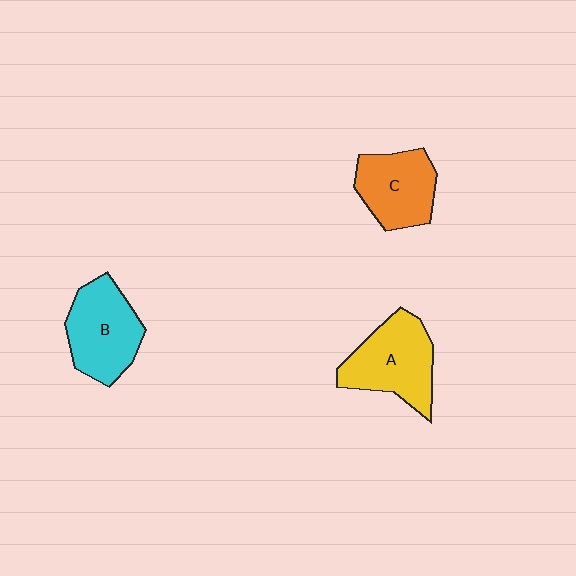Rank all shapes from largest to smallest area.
From largest to smallest: A (yellow), B (cyan), C (orange).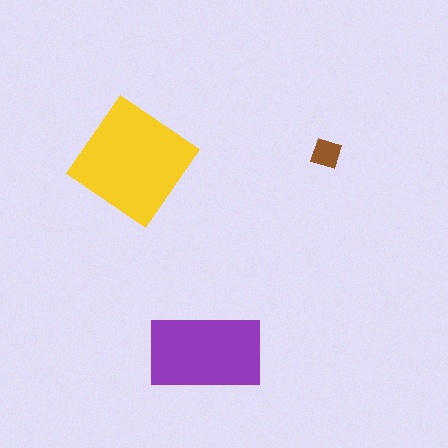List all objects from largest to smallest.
The yellow diamond, the purple rectangle, the brown diamond.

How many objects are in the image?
There are 3 objects in the image.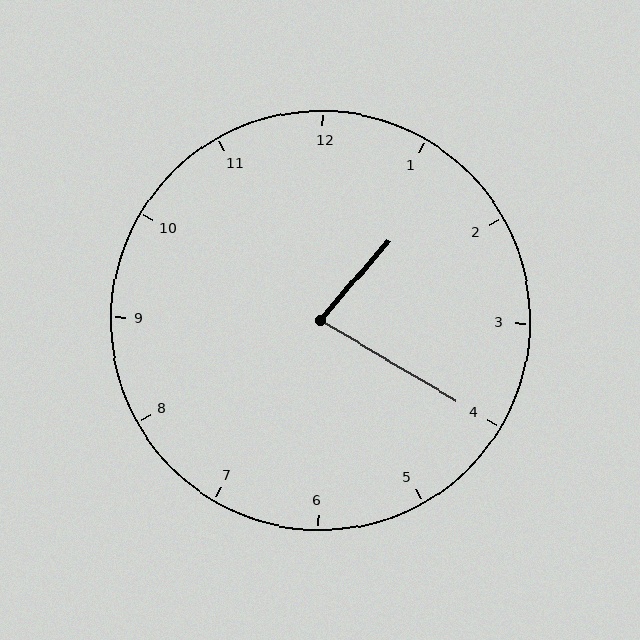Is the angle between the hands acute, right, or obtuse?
It is acute.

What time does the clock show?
1:20.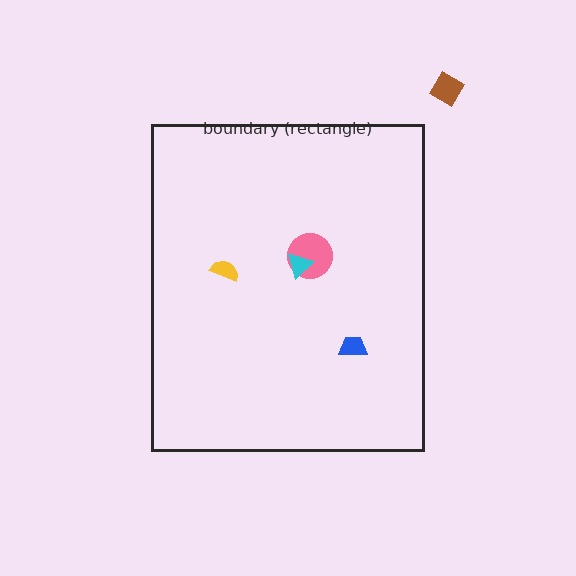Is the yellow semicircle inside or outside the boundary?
Inside.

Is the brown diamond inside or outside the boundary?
Outside.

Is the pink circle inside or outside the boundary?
Inside.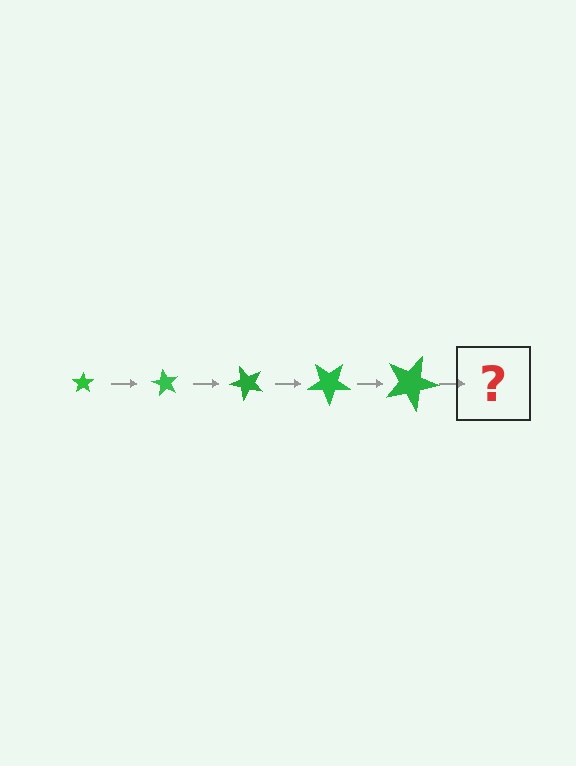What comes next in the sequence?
The next element should be a star, larger than the previous one and rotated 300 degrees from the start.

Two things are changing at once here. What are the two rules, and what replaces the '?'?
The two rules are that the star grows larger each step and it rotates 60 degrees each step. The '?' should be a star, larger than the previous one and rotated 300 degrees from the start.